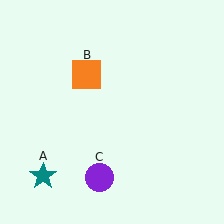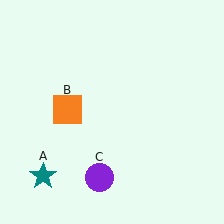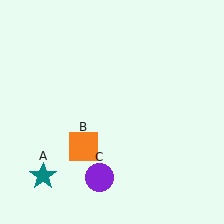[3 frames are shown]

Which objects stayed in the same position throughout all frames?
Teal star (object A) and purple circle (object C) remained stationary.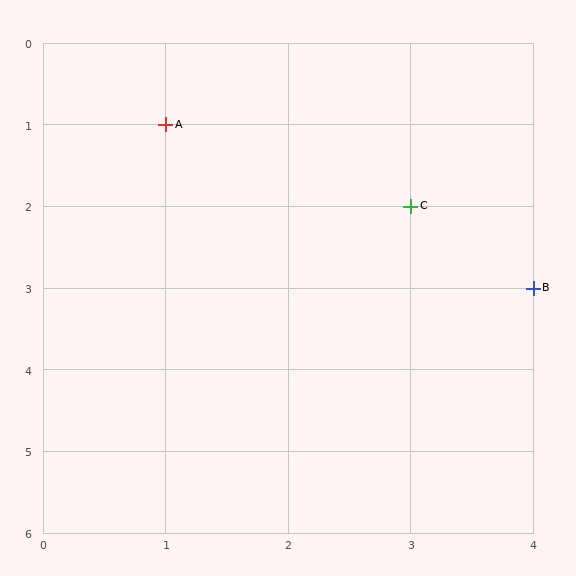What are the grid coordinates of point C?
Point C is at grid coordinates (3, 2).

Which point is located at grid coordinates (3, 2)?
Point C is at (3, 2).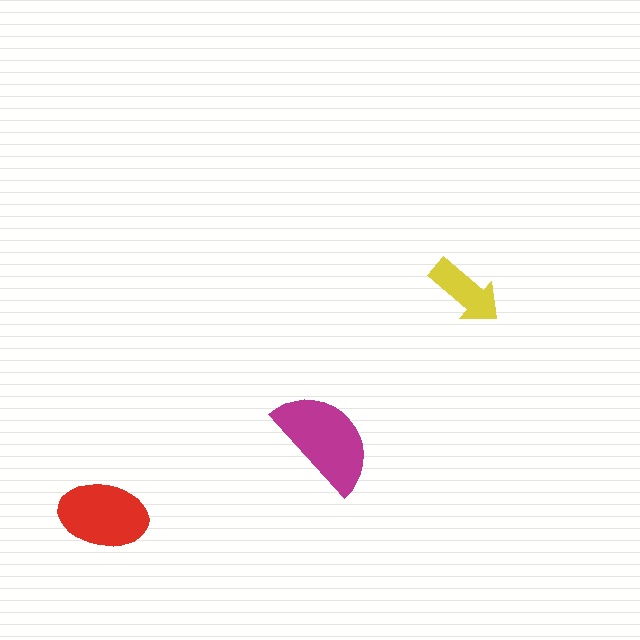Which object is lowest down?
The red ellipse is bottommost.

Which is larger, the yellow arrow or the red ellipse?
The red ellipse.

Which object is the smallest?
The yellow arrow.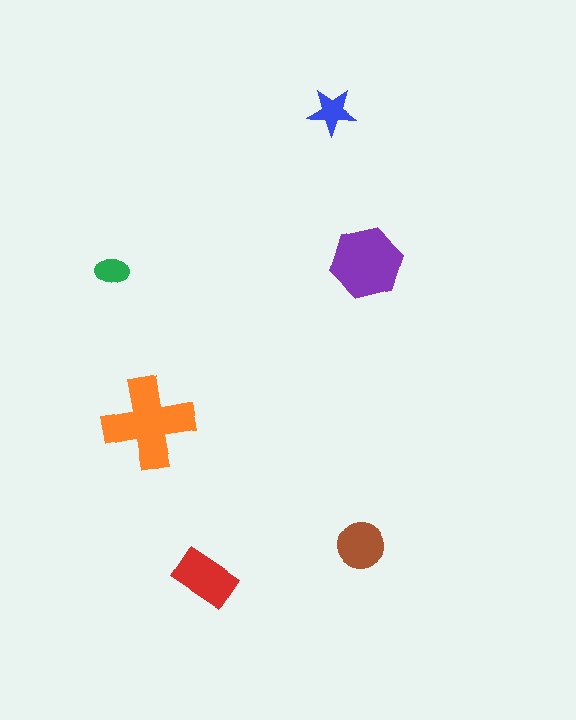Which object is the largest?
The orange cross.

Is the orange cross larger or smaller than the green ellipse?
Larger.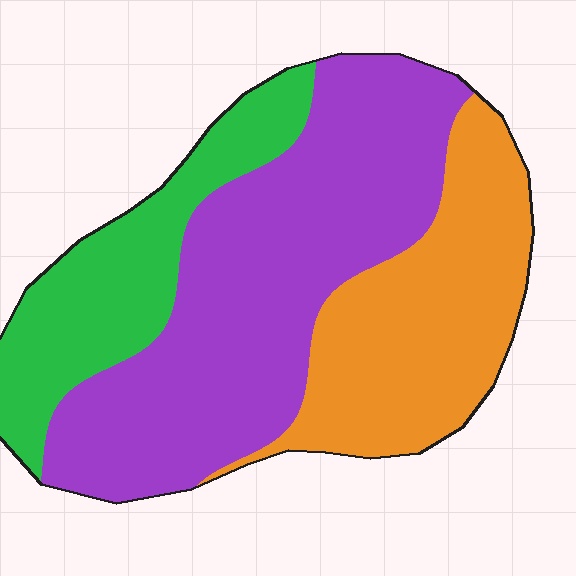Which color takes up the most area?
Purple, at roughly 50%.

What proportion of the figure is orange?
Orange covers 29% of the figure.